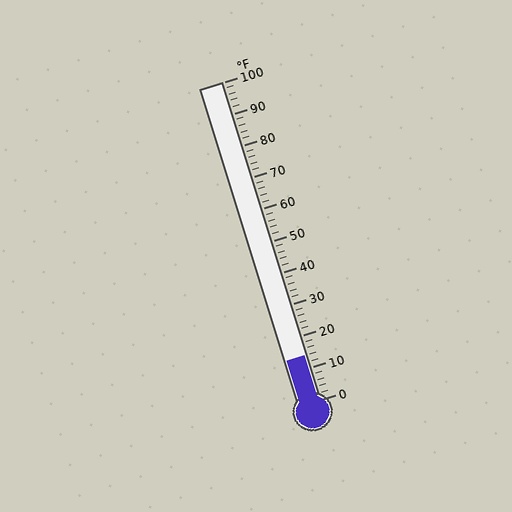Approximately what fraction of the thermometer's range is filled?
The thermometer is filled to approximately 15% of its range.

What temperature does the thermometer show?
The thermometer shows approximately 14°F.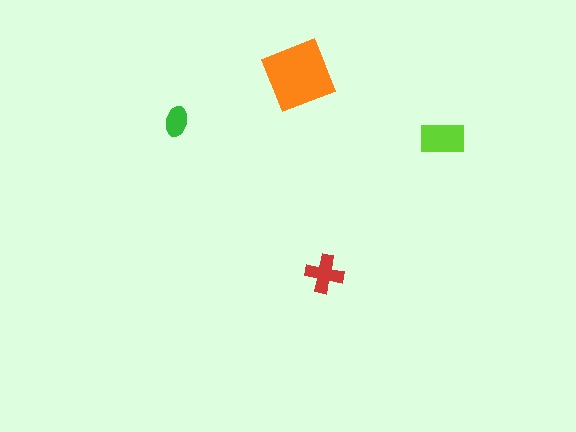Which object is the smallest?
The green ellipse.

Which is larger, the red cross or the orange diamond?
The orange diamond.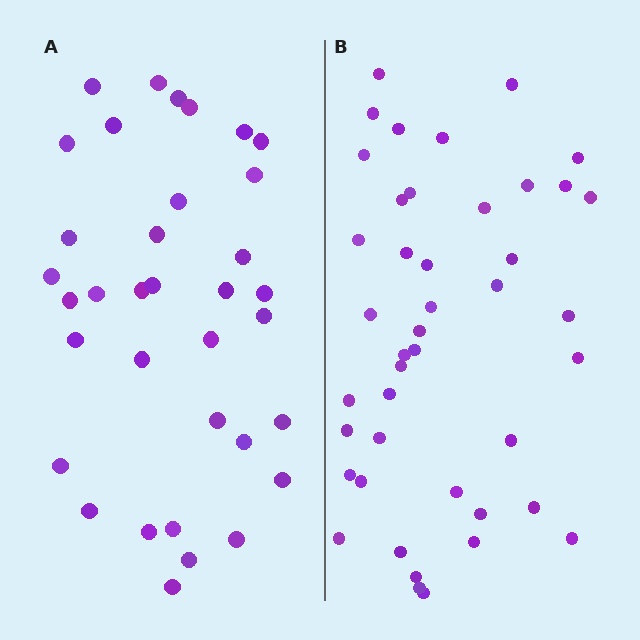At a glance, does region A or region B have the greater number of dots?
Region B (the right region) has more dots.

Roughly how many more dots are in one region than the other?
Region B has roughly 8 or so more dots than region A.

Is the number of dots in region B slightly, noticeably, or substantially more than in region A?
Region B has only slightly more — the two regions are fairly close. The ratio is roughly 1.2 to 1.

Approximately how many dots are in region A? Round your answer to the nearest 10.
About 40 dots. (The exact count is 35, which rounds to 40.)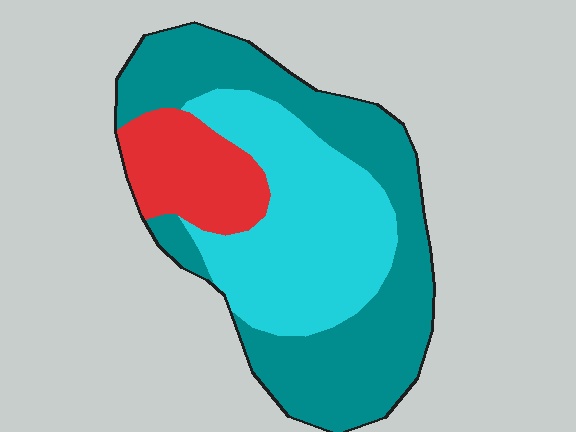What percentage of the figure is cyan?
Cyan covers 36% of the figure.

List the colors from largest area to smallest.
From largest to smallest: teal, cyan, red.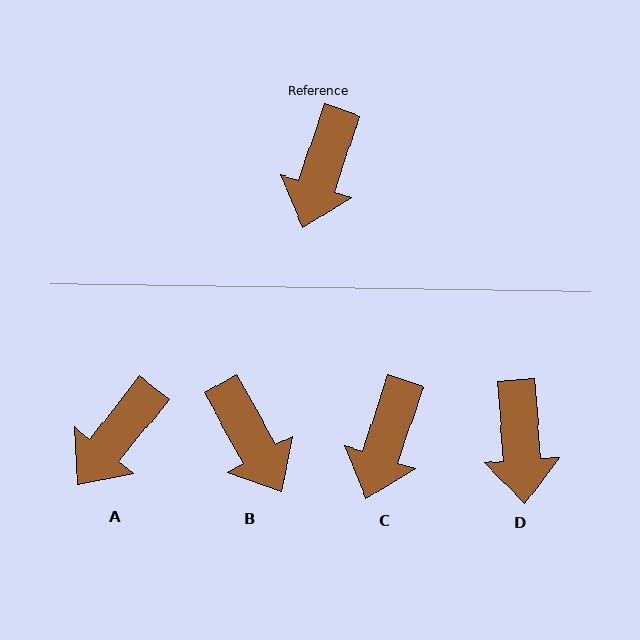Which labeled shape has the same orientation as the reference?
C.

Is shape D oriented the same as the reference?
No, it is off by about 22 degrees.